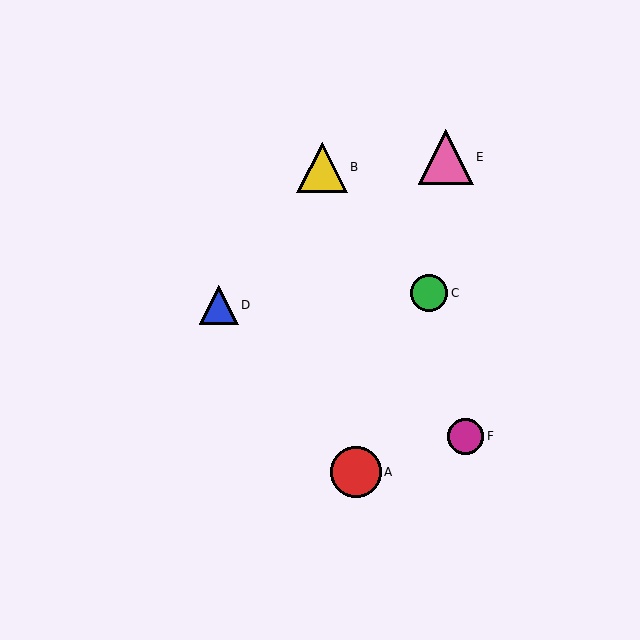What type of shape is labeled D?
Shape D is a blue triangle.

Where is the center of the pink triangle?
The center of the pink triangle is at (446, 157).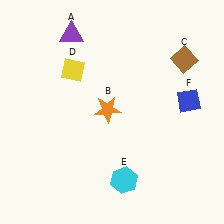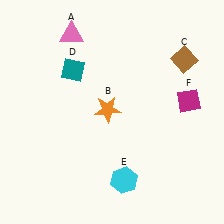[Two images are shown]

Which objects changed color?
A changed from purple to pink. D changed from yellow to teal. F changed from blue to magenta.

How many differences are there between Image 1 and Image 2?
There are 3 differences between the two images.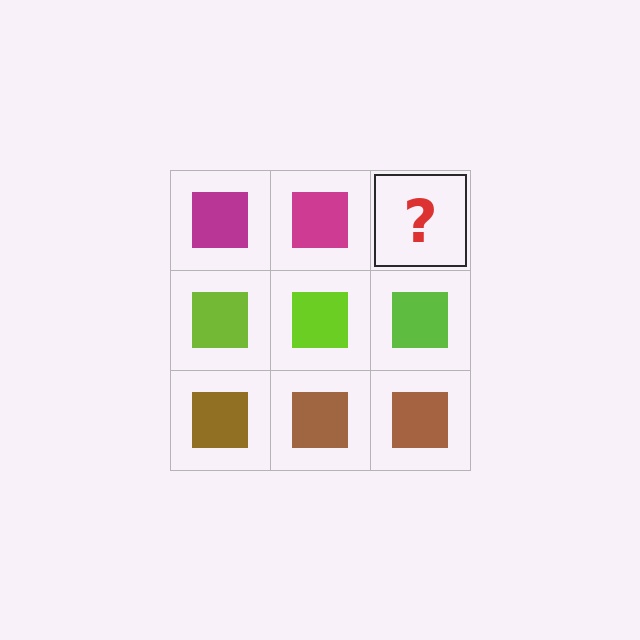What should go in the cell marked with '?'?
The missing cell should contain a magenta square.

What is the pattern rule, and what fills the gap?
The rule is that each row has a consistent color. The gap should be filled with a magenta square.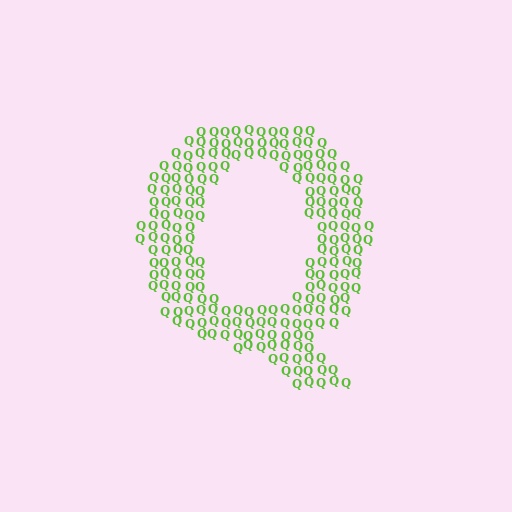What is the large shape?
The large shape is the letter Q.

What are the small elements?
The small elements are letter Q's.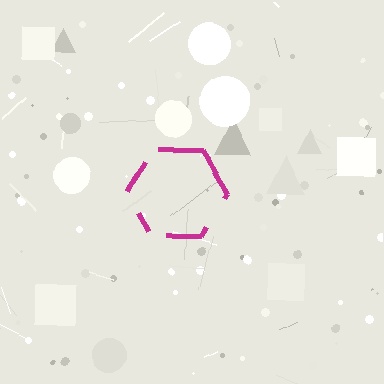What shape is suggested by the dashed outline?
The dashed outline suggests a hexagon.